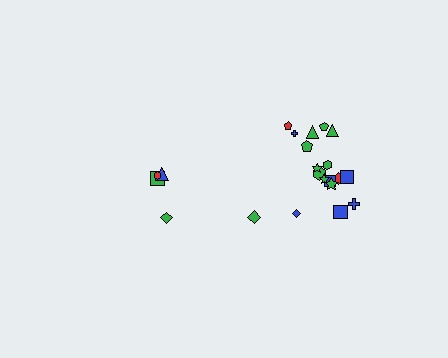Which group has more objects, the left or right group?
The right group.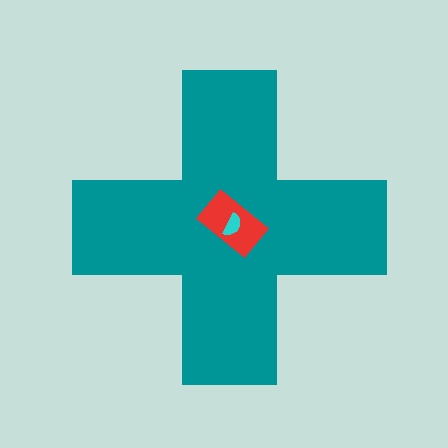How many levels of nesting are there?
3.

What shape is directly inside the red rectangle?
The cyan semicircle.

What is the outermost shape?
The teal cross.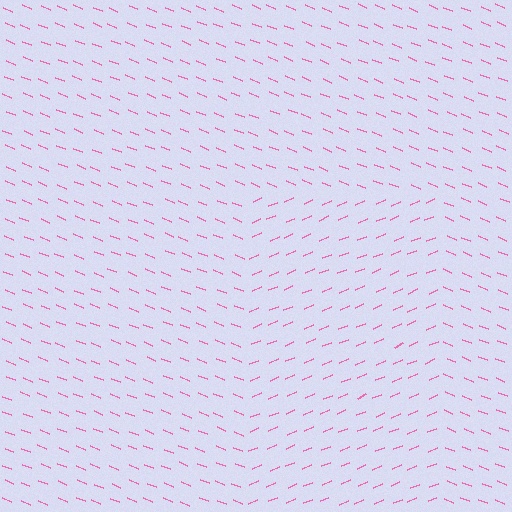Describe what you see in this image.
The image is filled with small pink line segments. A rectangle region in the image has lines oriented differently from the surrounding lines, creating a visible texture boundary.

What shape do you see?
I see a rectangle.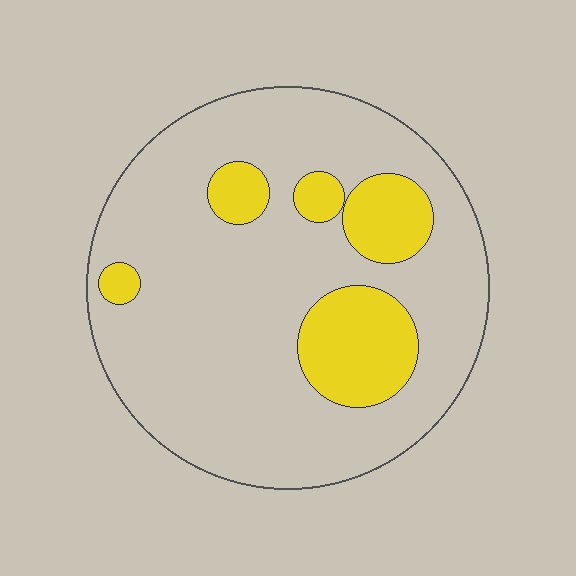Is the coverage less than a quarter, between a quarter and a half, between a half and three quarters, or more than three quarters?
Less than a quarter.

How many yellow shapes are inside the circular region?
5.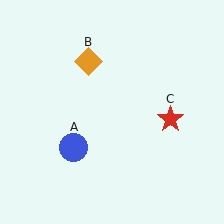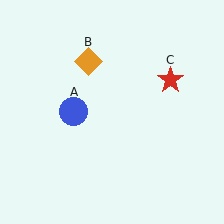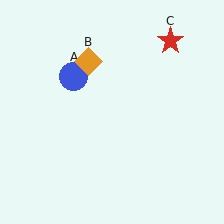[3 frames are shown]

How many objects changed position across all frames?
2 objects changed position: blue circle (object A), red star (object C).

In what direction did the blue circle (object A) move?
The blue circle (object A) moved up.